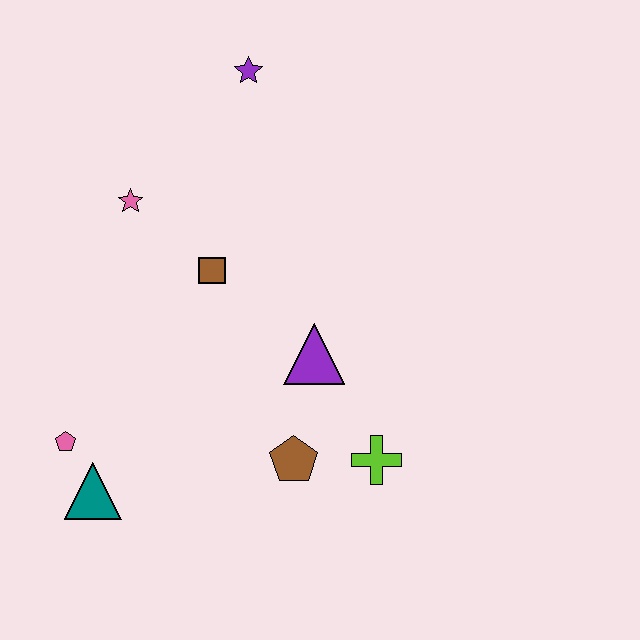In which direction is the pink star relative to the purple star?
The pink star is below the purple star.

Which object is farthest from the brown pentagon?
The purple star is farthest from the brown pentagon.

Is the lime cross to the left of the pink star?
No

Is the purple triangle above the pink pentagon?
Yes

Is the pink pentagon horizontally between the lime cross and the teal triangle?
No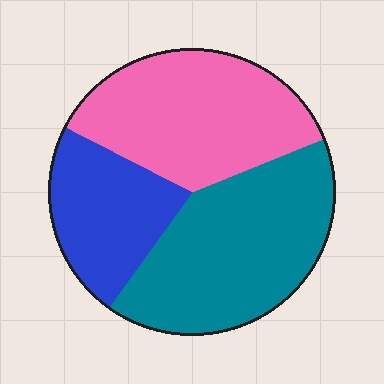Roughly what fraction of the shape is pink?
Pink covers 37% of the shape.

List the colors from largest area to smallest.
From largest to smallest: teal, pink, blue.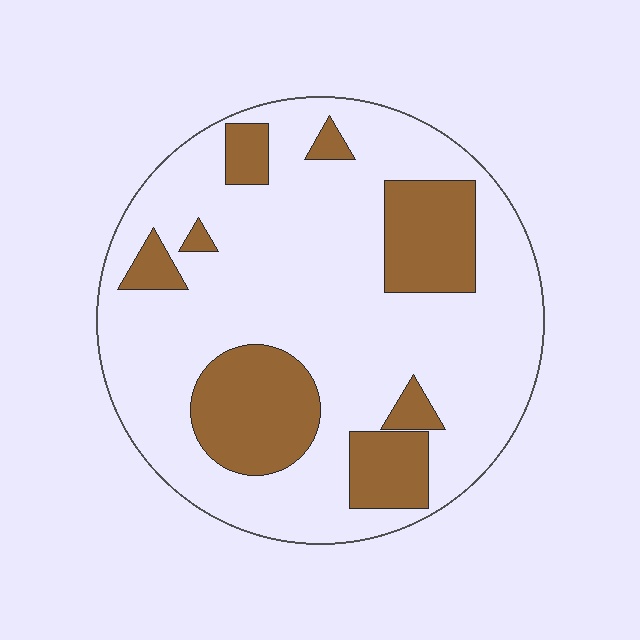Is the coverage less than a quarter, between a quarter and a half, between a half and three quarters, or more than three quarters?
Less than a quarter.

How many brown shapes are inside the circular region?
8.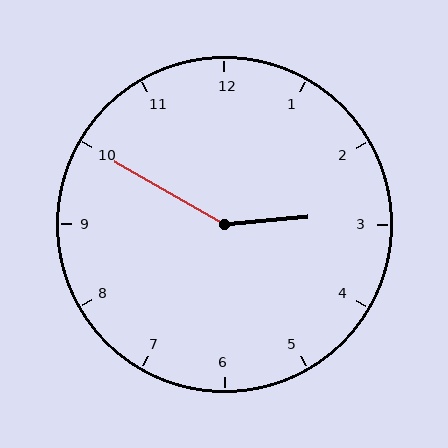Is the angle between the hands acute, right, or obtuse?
It is obtuse.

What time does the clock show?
2:50.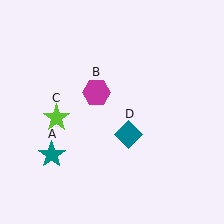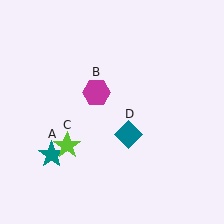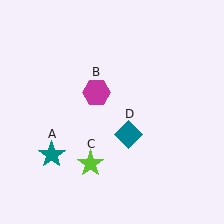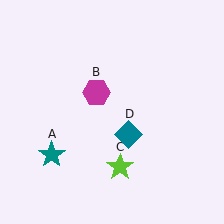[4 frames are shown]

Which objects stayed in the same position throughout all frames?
Teal star (object A) and magenta hexagon (object B) and teal diamond (object D) remained stationary.